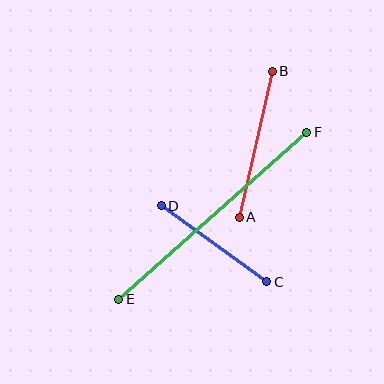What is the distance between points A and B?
The distance is approximately 150 pixels.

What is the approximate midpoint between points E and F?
The midpoint is at approximately (213, 216) pixels.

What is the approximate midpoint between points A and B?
The midpoint is at approximately (256, 144) pixels.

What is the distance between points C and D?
The distance is approximately 130 pixels.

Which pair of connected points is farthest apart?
Points E and F are farthest apart.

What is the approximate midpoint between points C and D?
The midpoint is at approximately (214, 244) pixels.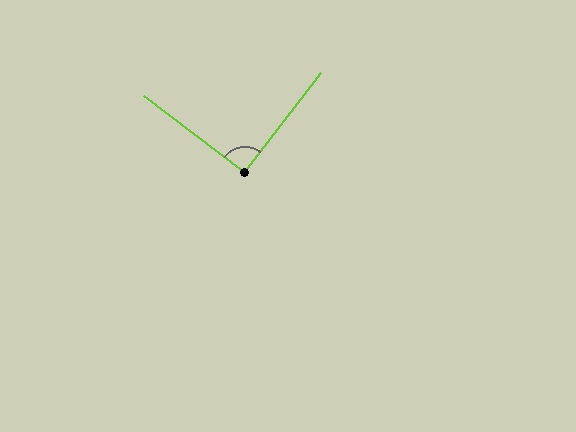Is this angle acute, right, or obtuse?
It is approximately a right angle.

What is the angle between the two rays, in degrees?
Approximately 90 degrees.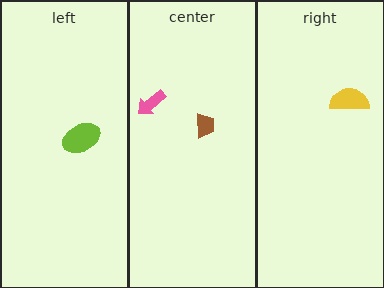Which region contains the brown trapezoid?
The center region.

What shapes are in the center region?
The pink arrow, the brown trapezoid.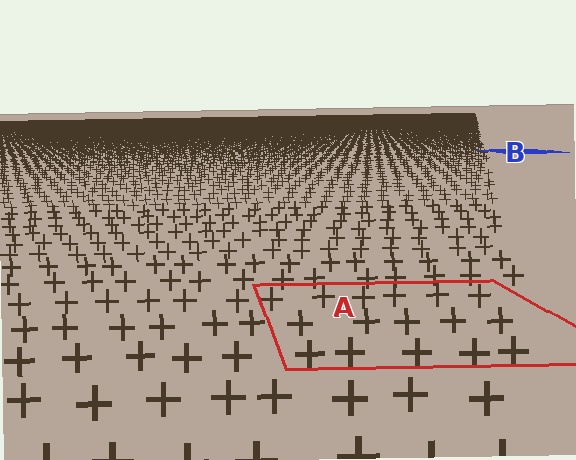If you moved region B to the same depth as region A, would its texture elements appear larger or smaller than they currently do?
They would appear larger. At a closer depth, the same texture elements are projected at a bigger on-screen size.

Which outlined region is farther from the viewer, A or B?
Region B is farther from the viewer — the texture elements inside it appear smaller and more densely packed.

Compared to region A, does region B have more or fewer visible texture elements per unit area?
Region B has more texture elements per unit area — they are packed more densely because it is farther away.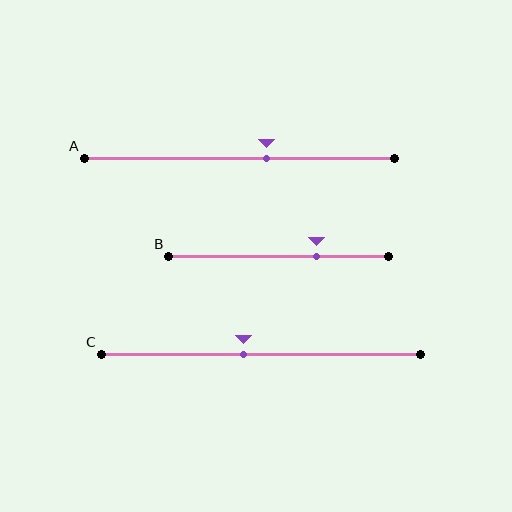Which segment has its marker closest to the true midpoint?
Segment C has its marker closest to the true midpoint.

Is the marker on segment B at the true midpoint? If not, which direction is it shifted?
No, the marker on segment B is shifted to the right by about 17% of the segment length.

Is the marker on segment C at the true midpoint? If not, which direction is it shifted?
No, the marker on segment C is shifted to the left by about 5% of the segment length.